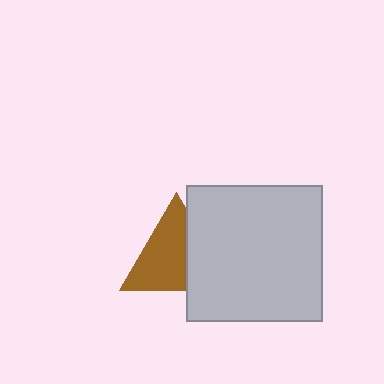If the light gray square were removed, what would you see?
You would see the complete brown triangle.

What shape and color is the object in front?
The object in front is a light gray square.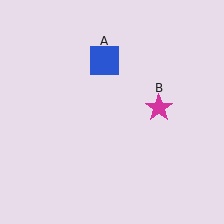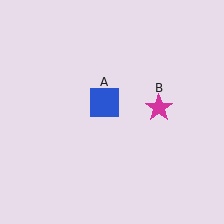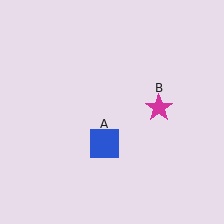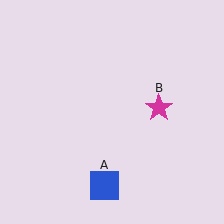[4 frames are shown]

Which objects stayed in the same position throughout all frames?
Magenta star (object B) remained stationary.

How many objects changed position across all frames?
1 object changed position: blue square (object A).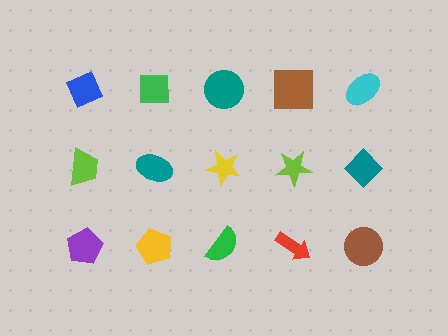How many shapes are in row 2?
5 shapes.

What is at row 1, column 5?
A cyan ellipse.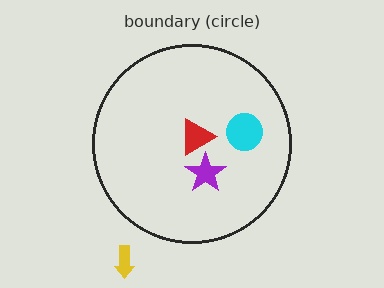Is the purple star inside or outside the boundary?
Inside.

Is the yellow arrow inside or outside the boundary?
Outside.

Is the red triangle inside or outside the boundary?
Inside.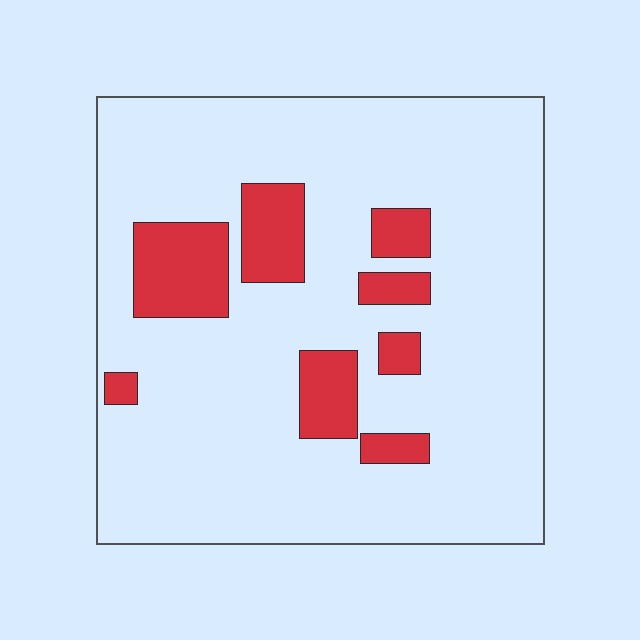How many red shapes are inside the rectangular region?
8.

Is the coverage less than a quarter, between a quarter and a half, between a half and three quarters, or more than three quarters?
Less than a quarter.